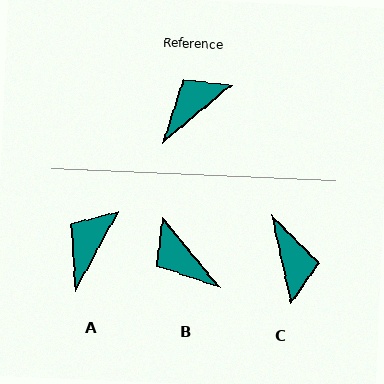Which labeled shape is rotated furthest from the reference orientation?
C, about 118 degrees away.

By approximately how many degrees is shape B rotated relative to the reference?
Approximately 89 degrees counter-clockwise.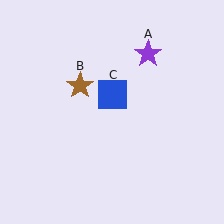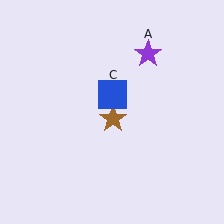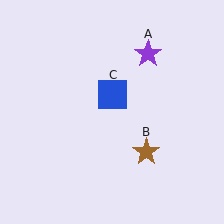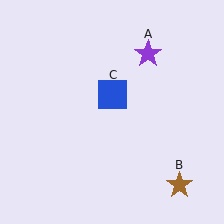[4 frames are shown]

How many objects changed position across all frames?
1 object changed position: brown star (object B).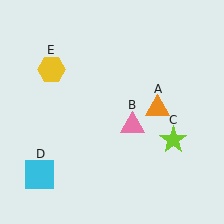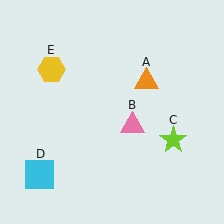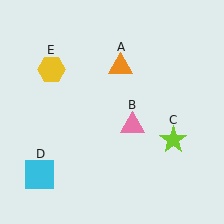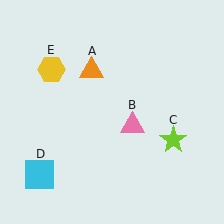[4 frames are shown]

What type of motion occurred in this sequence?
The orange triangle (object A) rotated counterclockwise around the center of the scene.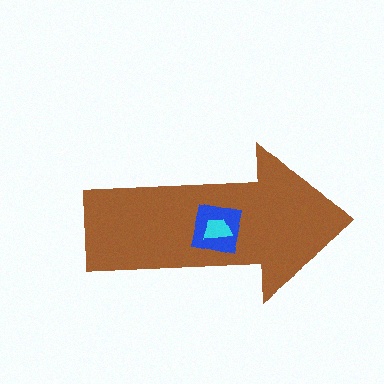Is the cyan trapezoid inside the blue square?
Yes.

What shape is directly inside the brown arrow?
The blue square.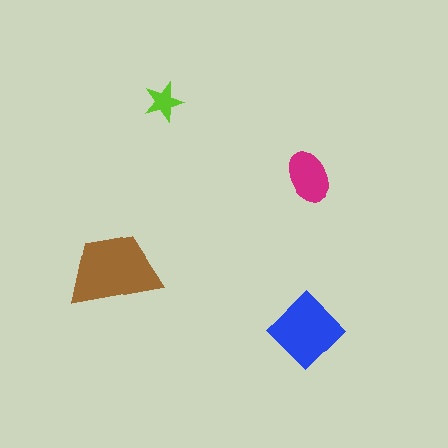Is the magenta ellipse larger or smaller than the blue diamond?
Smaller.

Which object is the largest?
The brown trapezoid.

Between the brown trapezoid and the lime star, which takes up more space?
The brown trapezoid.